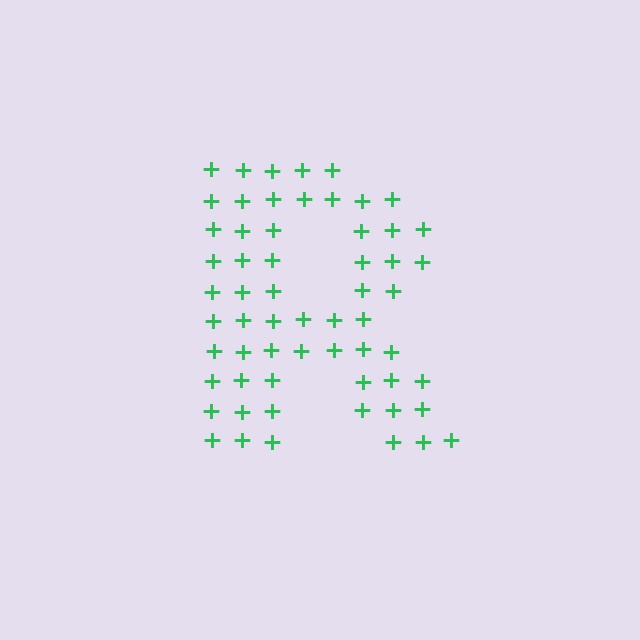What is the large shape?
The large shape is the letter R.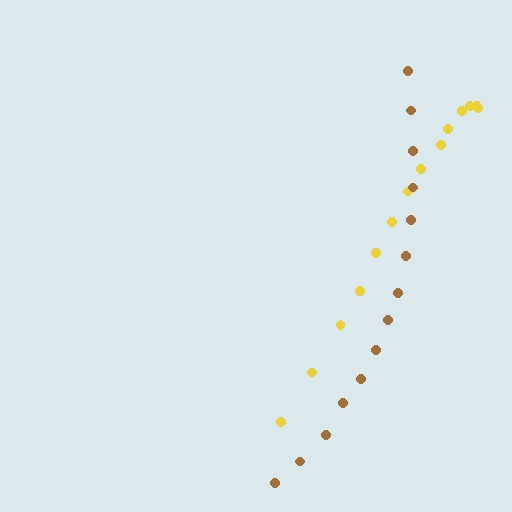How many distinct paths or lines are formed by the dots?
There are 2 distinct paths.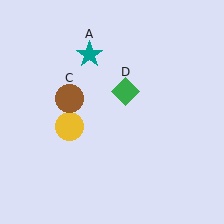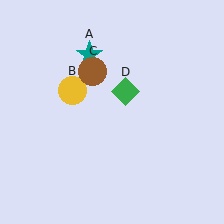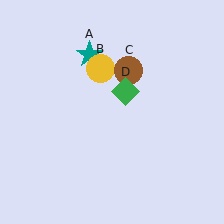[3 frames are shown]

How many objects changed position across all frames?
2 objects changed position: yellow circle (object B), brown circle (object C).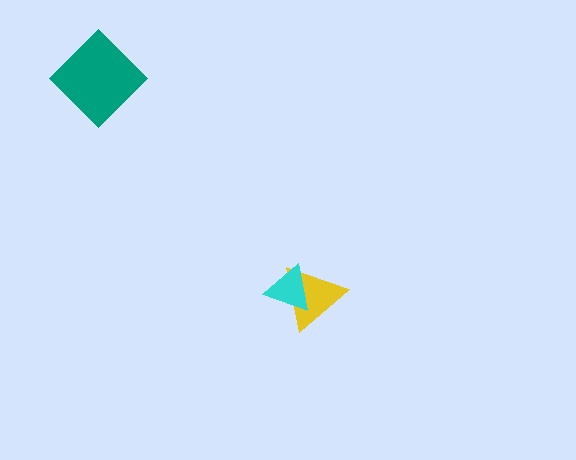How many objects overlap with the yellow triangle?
1 object overlaps with the yellow triangle.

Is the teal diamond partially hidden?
No, no other shape covers it.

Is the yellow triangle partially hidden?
Yes, it is partially covered by another shape.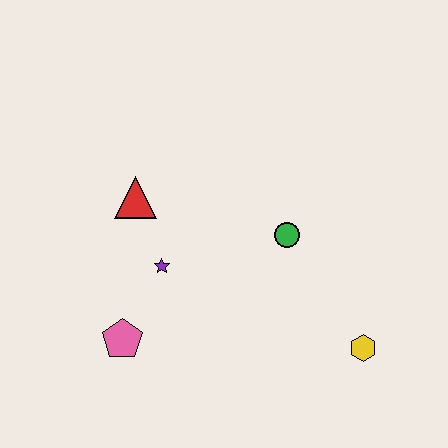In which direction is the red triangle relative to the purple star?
The red triangle is above the purple star.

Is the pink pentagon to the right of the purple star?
No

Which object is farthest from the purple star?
The yellow hexagon is farthest from the purple star.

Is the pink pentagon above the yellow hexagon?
Yes